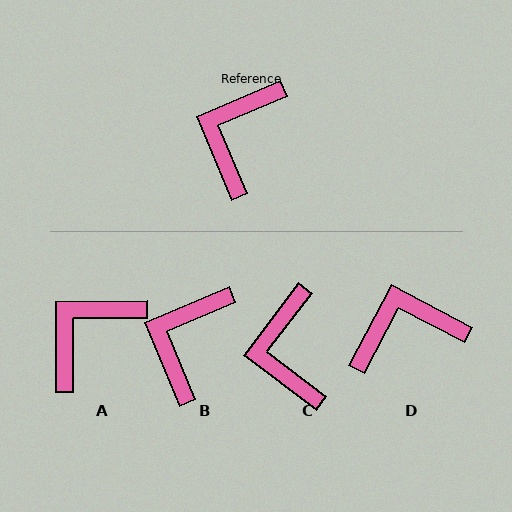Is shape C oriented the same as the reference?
No, it is off by about 30 degrees.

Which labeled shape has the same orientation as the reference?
B.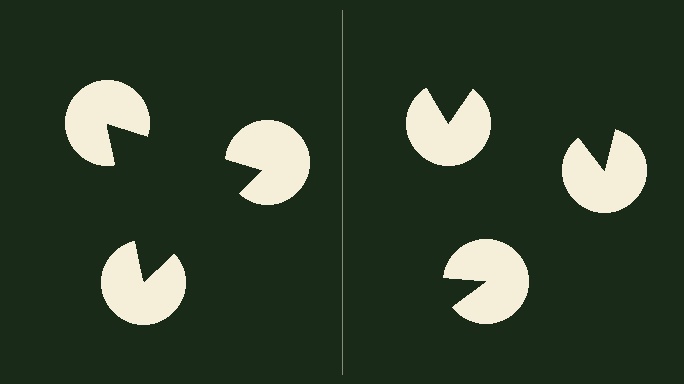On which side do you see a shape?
An illusory triangle appears on the left side. On the right side the wedge cuts are rotated, so no coherent shape forms.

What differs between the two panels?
The pac-man discs are positioned identically on both sides; only the wedge orientations differ. On the left they align to a triangle; on the right they are misaligned.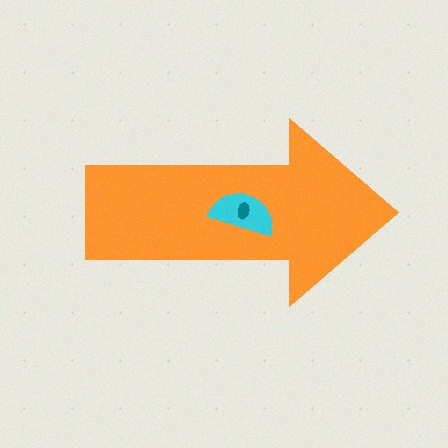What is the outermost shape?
The orange arrow.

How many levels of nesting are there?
3.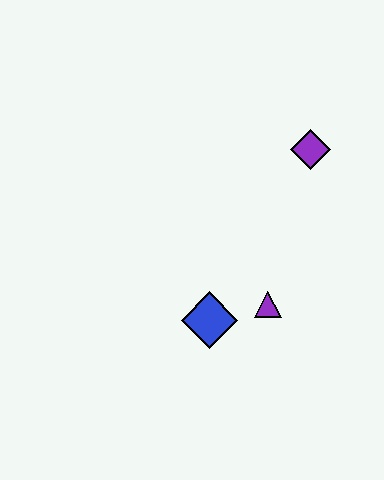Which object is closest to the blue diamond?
The purple triangle is closest to the blue diamond.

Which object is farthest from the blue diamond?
The purple diamond is farthest from the blue diamond.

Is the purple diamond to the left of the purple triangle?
No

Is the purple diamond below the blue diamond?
No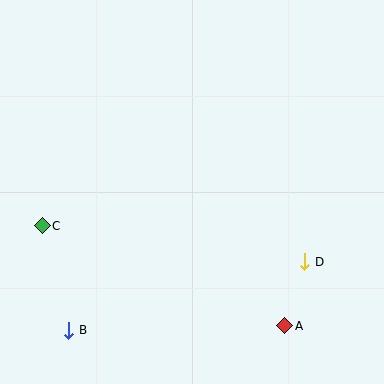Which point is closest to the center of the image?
Point D at (305, 262) is closest to the center.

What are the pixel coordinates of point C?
Point C is at (42, 226).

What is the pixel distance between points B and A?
The distance between B and A is 216 pixels.